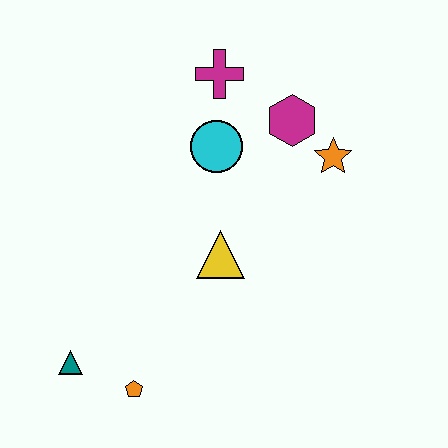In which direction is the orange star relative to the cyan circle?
The orange star is to the right of the cyan circle.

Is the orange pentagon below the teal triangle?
Yes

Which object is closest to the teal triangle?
The orange pentagon is closest to the teal triangle.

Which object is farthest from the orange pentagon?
The magenta cross is farthest from the orange pentagon.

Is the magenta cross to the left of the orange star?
Yes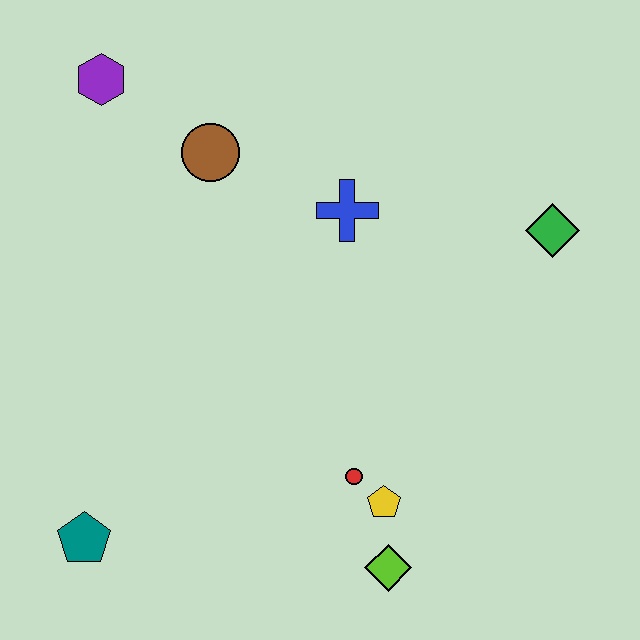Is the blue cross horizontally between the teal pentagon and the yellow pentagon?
Yes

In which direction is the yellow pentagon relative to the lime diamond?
The yellow pentagon is above the lime diamond.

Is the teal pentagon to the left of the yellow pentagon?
Yes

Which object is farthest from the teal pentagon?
The green diamond is farthest from the teal pentagon.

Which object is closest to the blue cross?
The brown circle is closest to the blue cross.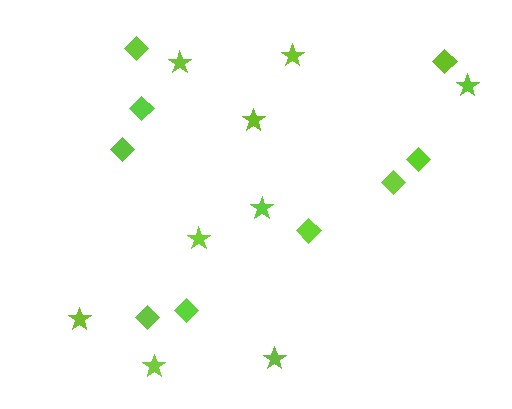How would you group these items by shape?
There are 2 groups: one group of diamonds (9) and one group of stars (9).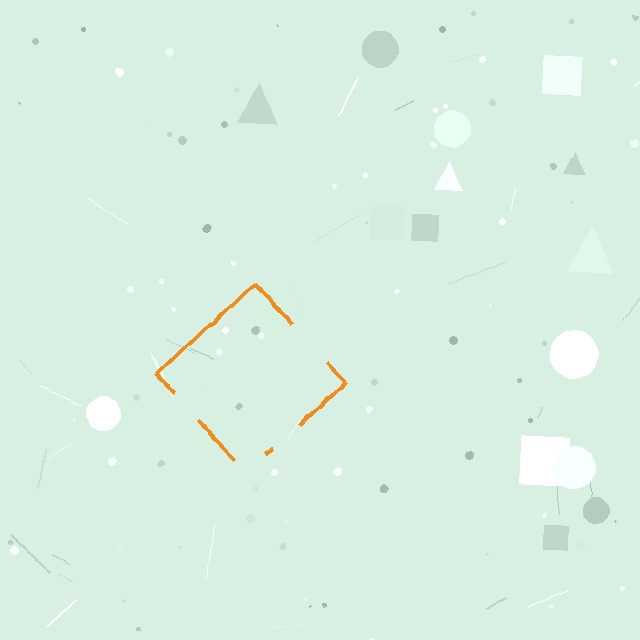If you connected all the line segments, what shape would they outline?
They would outline a diamond.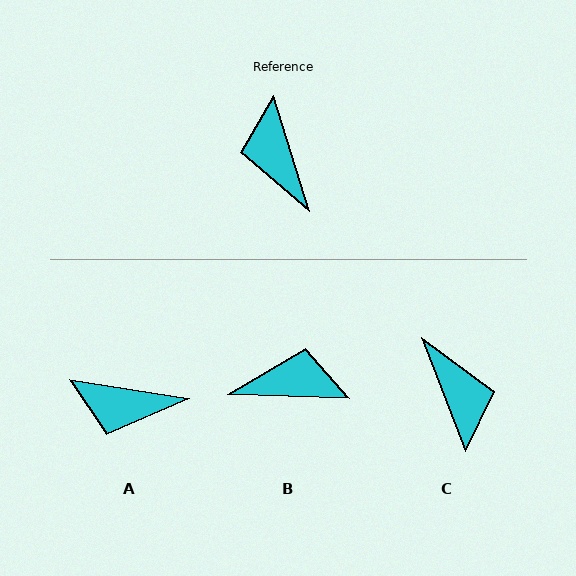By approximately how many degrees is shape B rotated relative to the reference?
Approximately 109 degrees clockwise.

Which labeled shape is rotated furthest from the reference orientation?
C, about 176 degrees away.